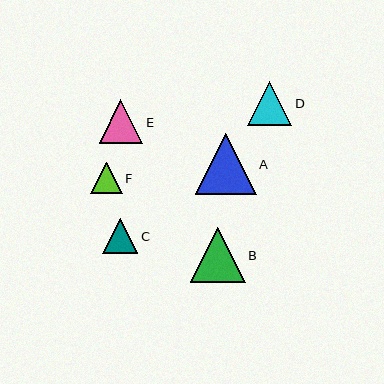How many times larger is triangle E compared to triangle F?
Triangle E is approximately 1.4 times the size of triangle F.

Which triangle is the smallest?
Triangle F is the smallest with a size of approximately 31 pixels.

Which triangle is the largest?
Triangle A is the largest with a size of approximately 61 pixels.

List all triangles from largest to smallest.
From largest to smallest: A, B, D, E, C, F.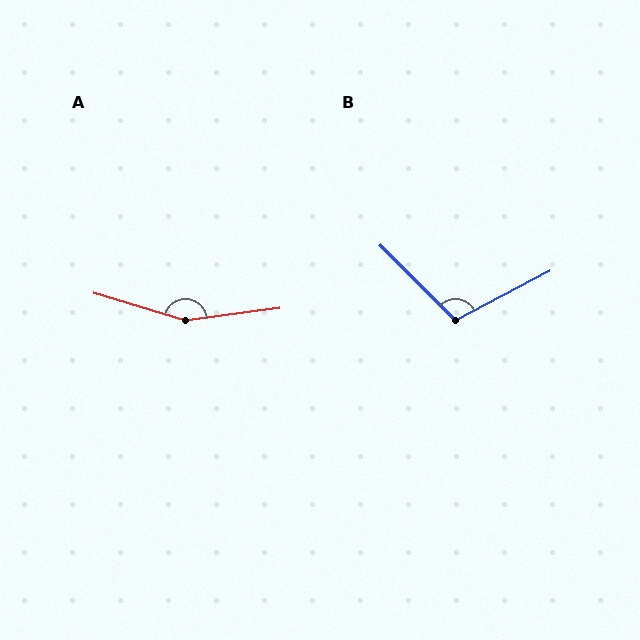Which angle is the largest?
A, at approximately 156 degrees.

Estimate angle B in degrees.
Approximately 108 degrees.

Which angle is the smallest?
B, at approximately 108 degrees.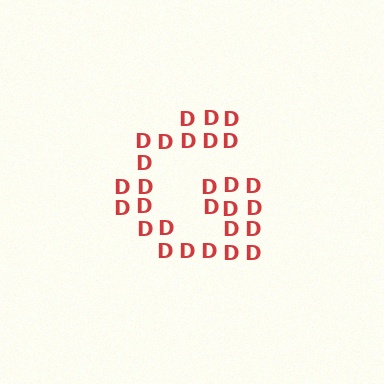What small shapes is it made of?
It is made of small letter D's.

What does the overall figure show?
The overall figure shows the letter G.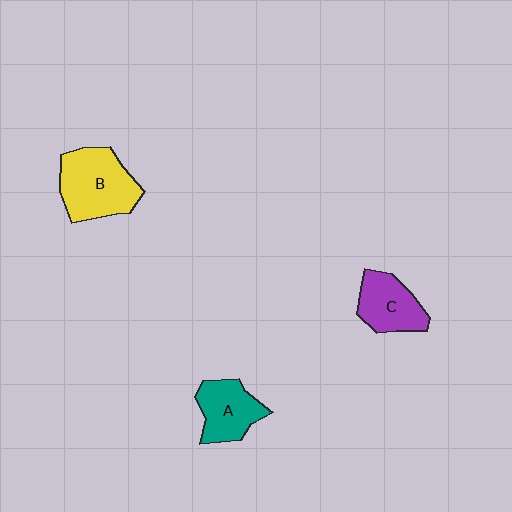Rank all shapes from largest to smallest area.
From largest to smallest: B (yellow), C (purple), A (teal).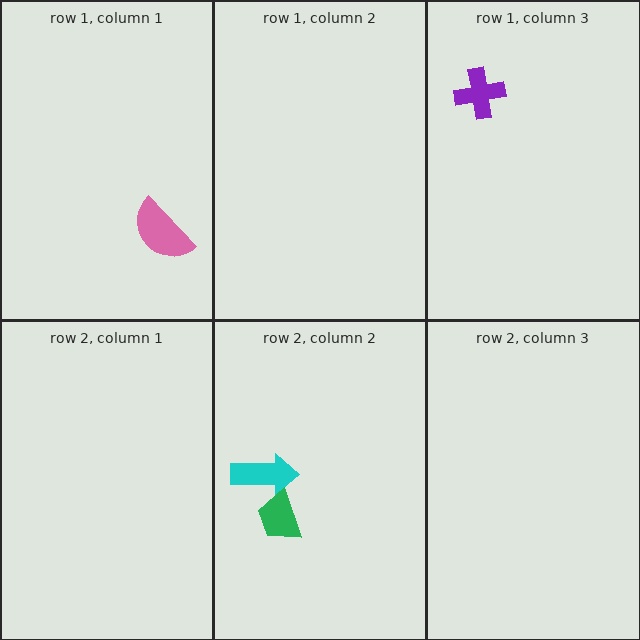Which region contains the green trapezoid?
The row 2, column 2 region.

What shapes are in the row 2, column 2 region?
The cyan arrow, the green trapezoid.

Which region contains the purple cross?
The row 1, column 3 region.